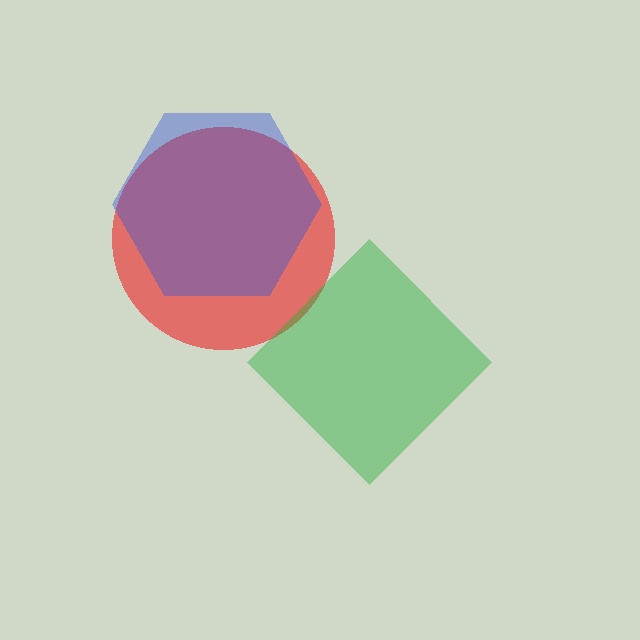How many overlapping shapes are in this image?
There are 3 overlapping shapes in the image.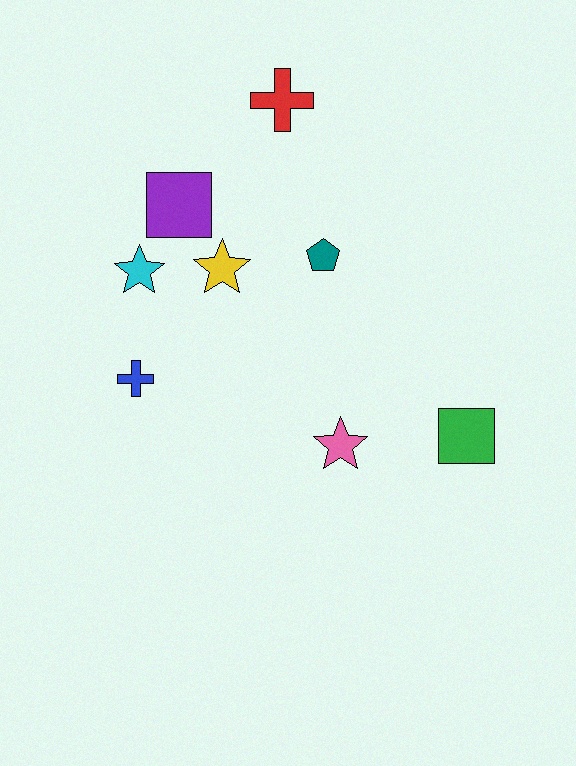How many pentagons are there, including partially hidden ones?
There is 1 pentagon.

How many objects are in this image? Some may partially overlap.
There are 8 objects.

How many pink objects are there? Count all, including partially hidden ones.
There is 1 pink object.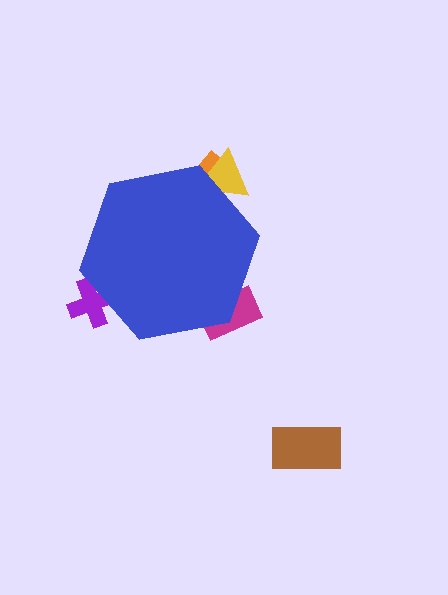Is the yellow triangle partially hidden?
Yes, the yellow triangle is partially hidden behind the blue hexagon.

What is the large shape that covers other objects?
A blue hexagon.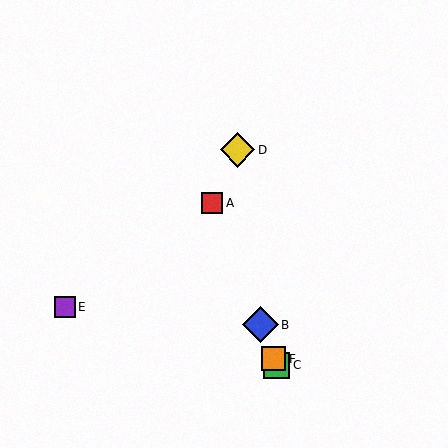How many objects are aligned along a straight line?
4 objects (A, B, C, F) are aligned along a straight line.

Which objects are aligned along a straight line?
Objects A, B, C, F are aligned along a straight line.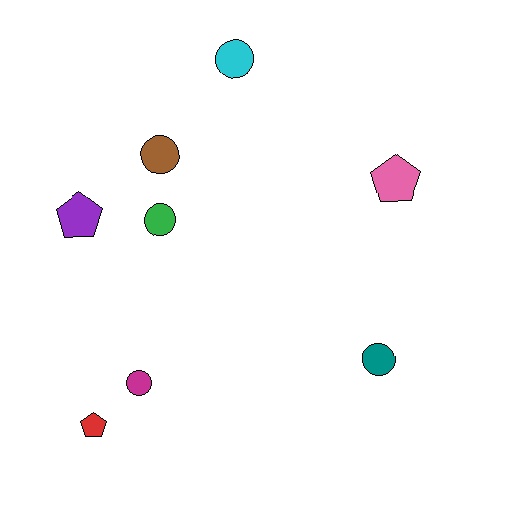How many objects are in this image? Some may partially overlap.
There are 8 objects.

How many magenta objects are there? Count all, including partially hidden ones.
There is 1 magenta object.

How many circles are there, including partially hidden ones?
There are 5 circles.